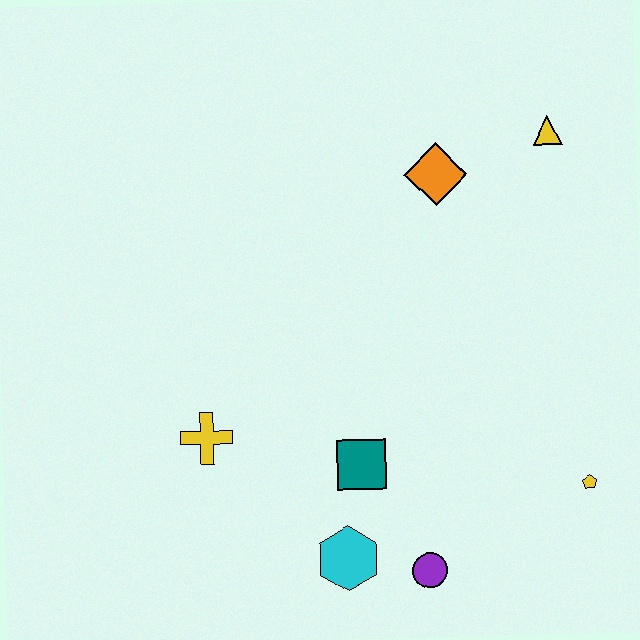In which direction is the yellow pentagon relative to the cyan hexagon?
The yellow pentagon is to the right of the cyan hexagon.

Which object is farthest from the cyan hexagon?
The yellow triangle is farthest from the cyan hexagon.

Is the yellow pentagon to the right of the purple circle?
Yes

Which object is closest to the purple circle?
The cyan hexagon is closest to the purple circle.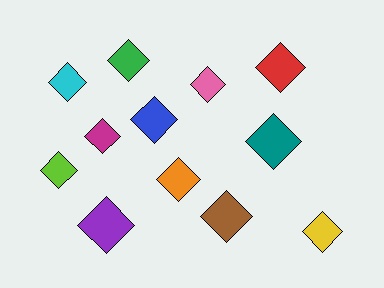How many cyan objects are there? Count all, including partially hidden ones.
There is 1 cyan object.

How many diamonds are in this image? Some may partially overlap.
There are 12 diamonds.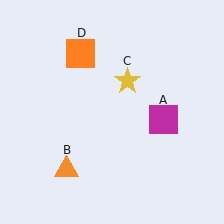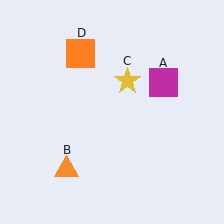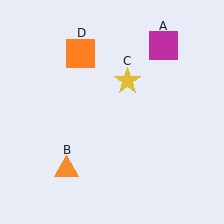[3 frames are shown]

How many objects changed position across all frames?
1 object changed position: magenta square (object A).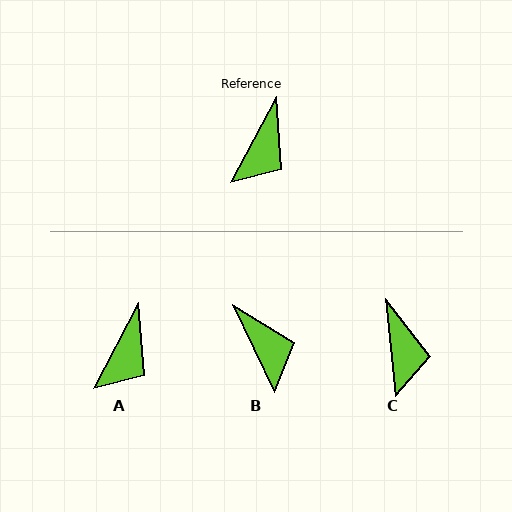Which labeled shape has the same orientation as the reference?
A.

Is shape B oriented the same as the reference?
No, it is off by about 54 degrees.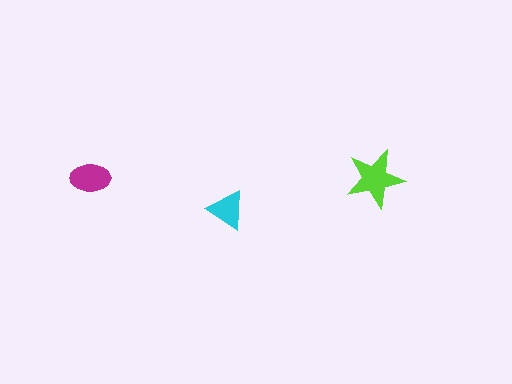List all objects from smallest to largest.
The cyan triangle, the magenta ellipse, the lime star.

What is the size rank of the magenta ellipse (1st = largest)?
2nd.